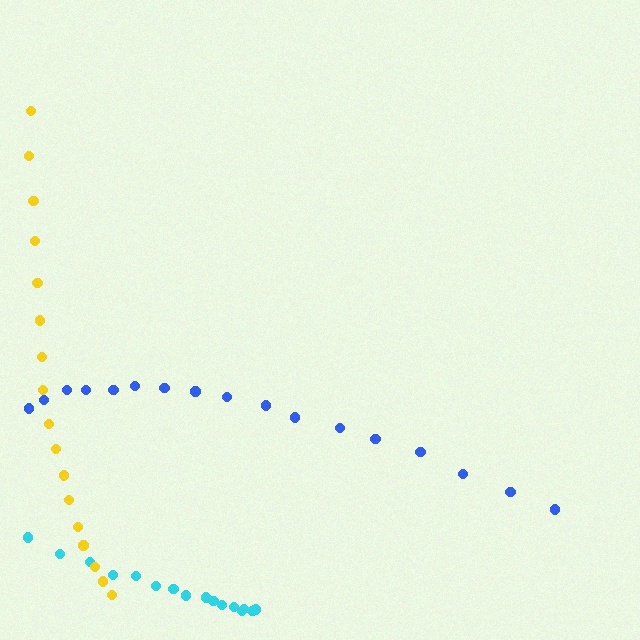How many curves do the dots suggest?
There are 3 distinct paths.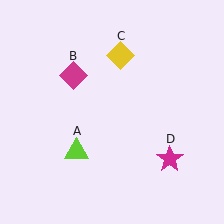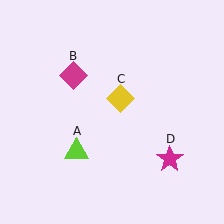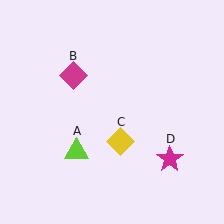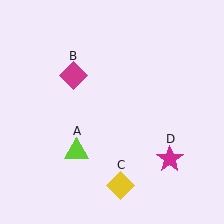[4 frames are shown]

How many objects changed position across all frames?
1 object changed position: yellow diamond (object C).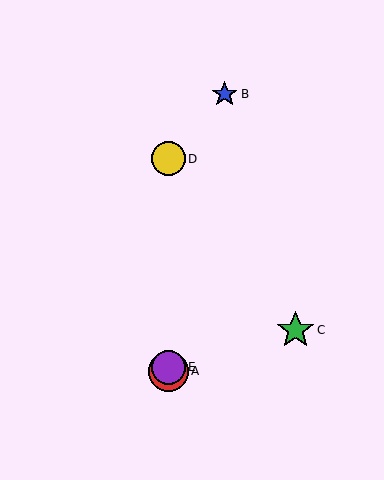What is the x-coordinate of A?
Object A is at x≈168.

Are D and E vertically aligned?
Yes, both are at x≈168.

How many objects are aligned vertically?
3 objects (A, D, E) are aligned vertically.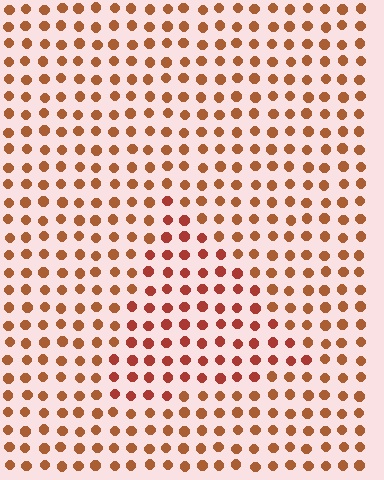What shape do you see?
I see a triangle.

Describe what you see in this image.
The image is filled with small brown elements in a uniform arrangement. A triangle-shaped region is visible where the elements are tinted to a slightly different hue, forming a subtle color boundary.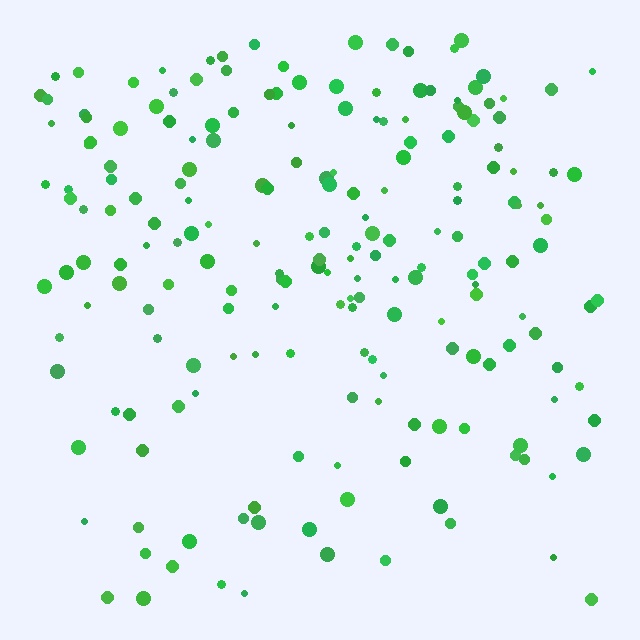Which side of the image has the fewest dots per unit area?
The bottom.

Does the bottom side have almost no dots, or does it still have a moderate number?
Still a moderate number, just noticeably fewer than the top.